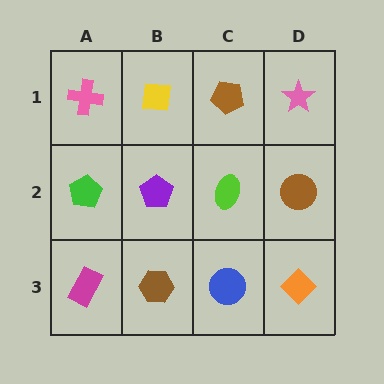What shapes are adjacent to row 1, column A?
A green pentagon (row 2, column A), a yellow square (row 1, column B).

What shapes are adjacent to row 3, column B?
A purple pentagon (row 2, column B), a magenta rectangle (row 3, column A), a blue circle (row 3, column C).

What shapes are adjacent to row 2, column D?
A pink star (row 1, column D), an orange diamond (row 3, column D), a lime ellipse (row 2, column C).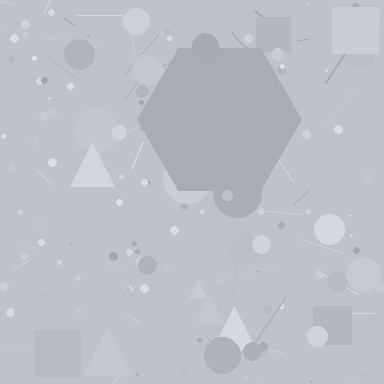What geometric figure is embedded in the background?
A hexagon is embedded in the background.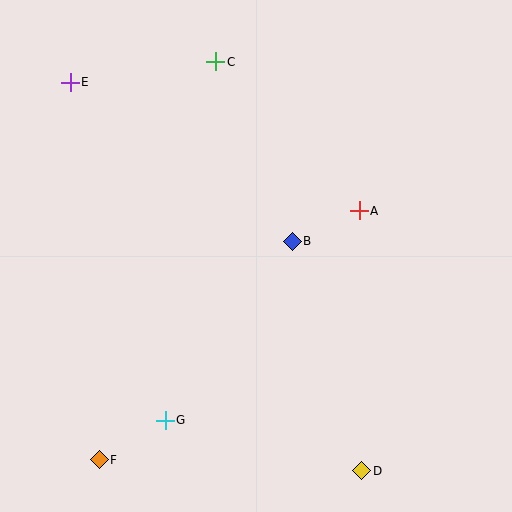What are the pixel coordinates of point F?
Point F is at (99, 460).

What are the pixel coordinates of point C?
Point C is at (216, 62).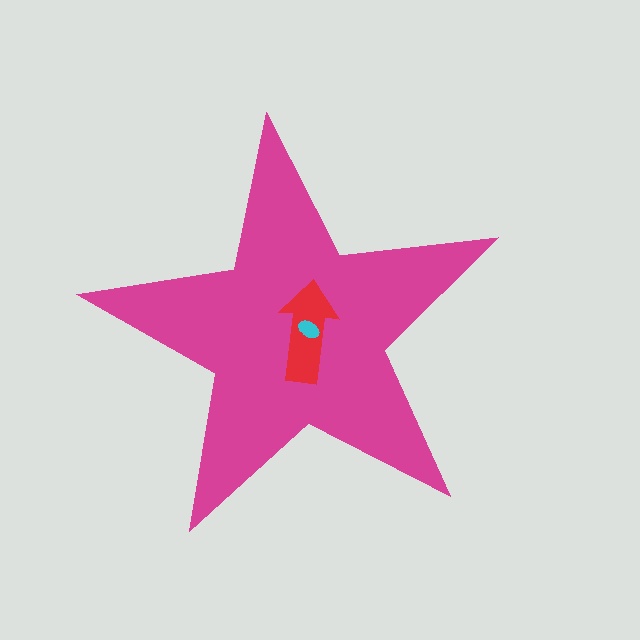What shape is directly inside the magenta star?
The red arrow.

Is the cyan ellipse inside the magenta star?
Yes.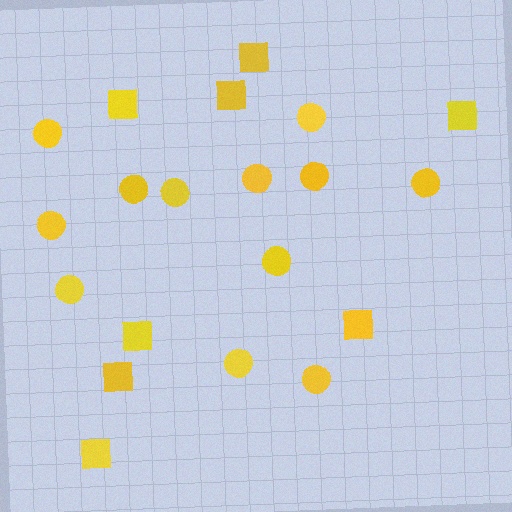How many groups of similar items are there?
There are 2 groups: one group of circles (12) and one group of squares (8).